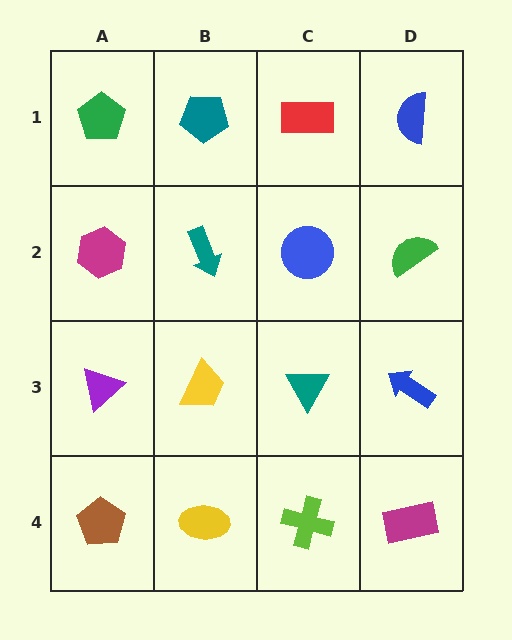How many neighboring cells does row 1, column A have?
2.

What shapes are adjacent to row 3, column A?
A magenta hexagon (row 2, column A), a brown pentagon (row 4, column A), a yellow trapezoid (row 3, column B).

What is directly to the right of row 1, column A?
A teal pentagon.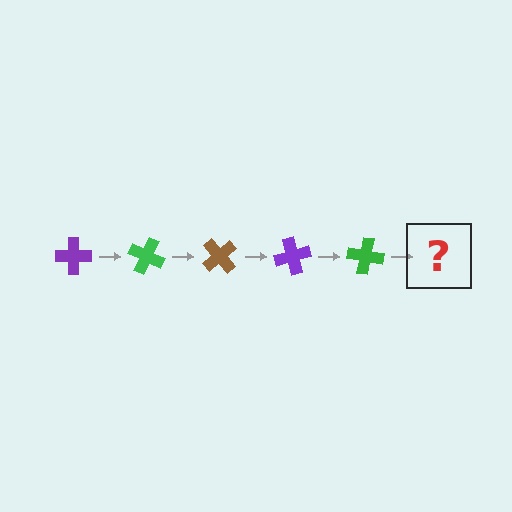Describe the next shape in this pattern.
It should be a brown cross, rotated 125 degrees from the start.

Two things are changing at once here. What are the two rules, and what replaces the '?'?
The two rules are that it rotates 25 degrees each step and the color cycles through purple, green, and brown. The '?' should be a brown cross, rotated 125 degrees from the start.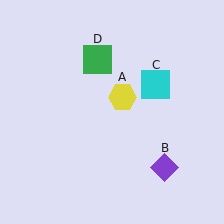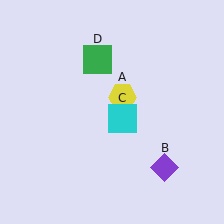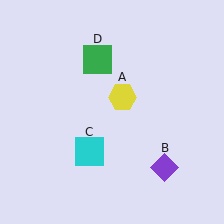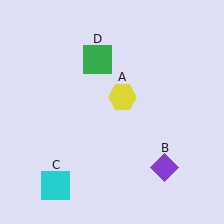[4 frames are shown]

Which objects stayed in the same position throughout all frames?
Yellow hexagon (object A) and purple diamond (object B) and green square (object D) remained stationary.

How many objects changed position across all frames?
1 object changed position: cyan square (object C).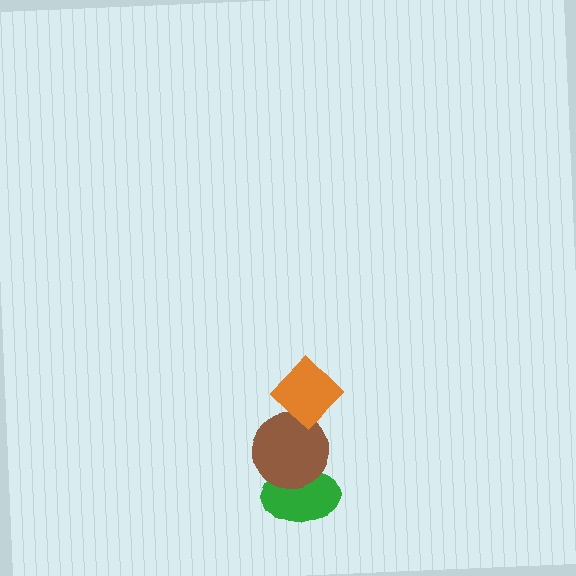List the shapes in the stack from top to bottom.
From top to bottom: the orange diamond, the brown circle, the green ellipse.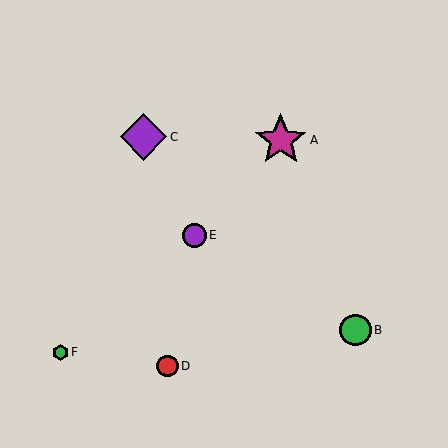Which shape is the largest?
The magenta star (labeled A) is the largest.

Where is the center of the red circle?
The center of the red circle is at (167, 366).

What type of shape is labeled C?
Shape C is a purple diamond.